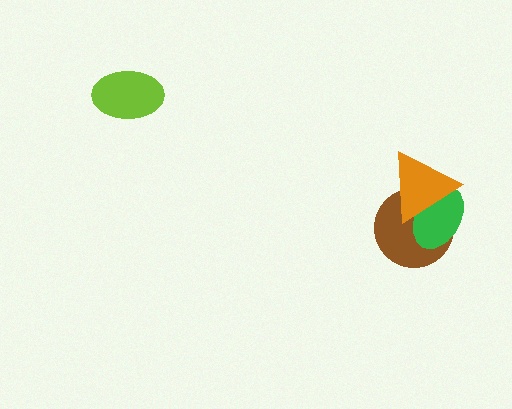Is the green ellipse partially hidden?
Yes, it is partially covered by another shape.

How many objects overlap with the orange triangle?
2 objects overlap with the orange triangle.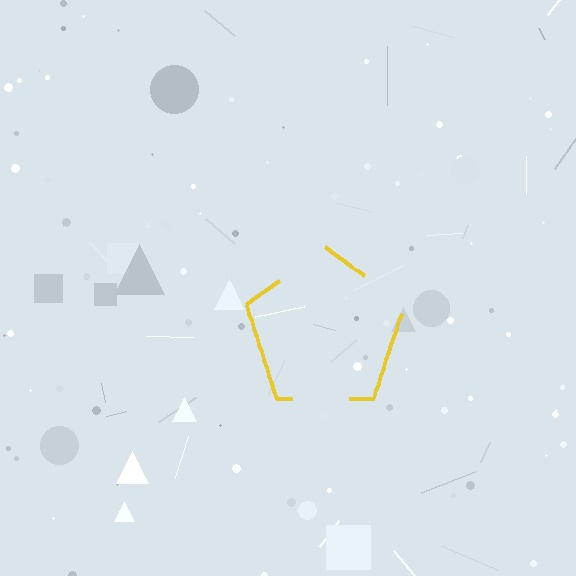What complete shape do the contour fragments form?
The contour fragments form a pentagon.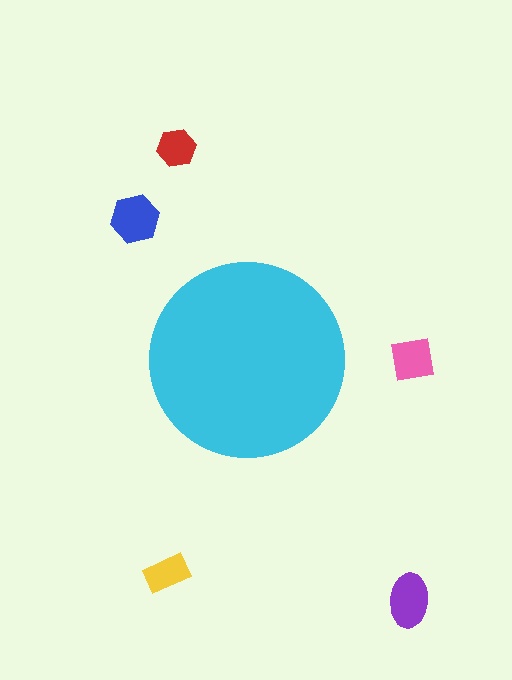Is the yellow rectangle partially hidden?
No, the yellow rectangle is fully visible.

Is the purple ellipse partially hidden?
No, the purple ellipse is fully visible.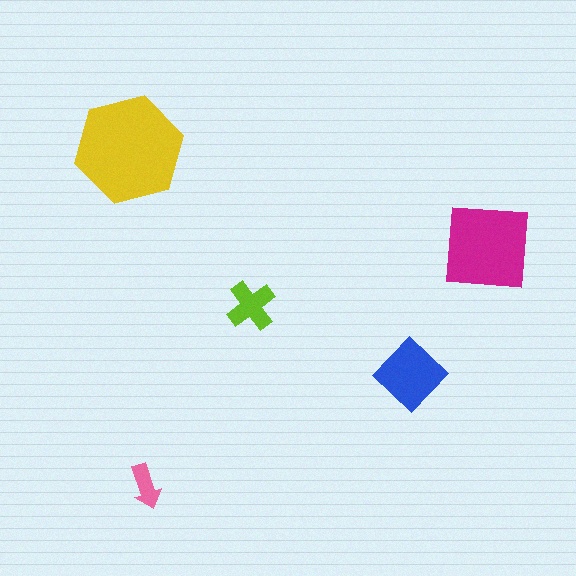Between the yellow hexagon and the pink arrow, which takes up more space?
The yellow hexagon.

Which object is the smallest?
The pink arrow.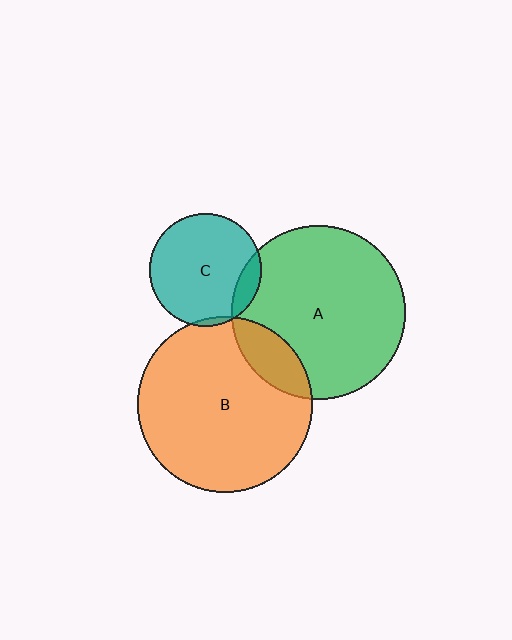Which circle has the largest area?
Circle B (orange).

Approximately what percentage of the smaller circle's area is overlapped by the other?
Approximately 5%.